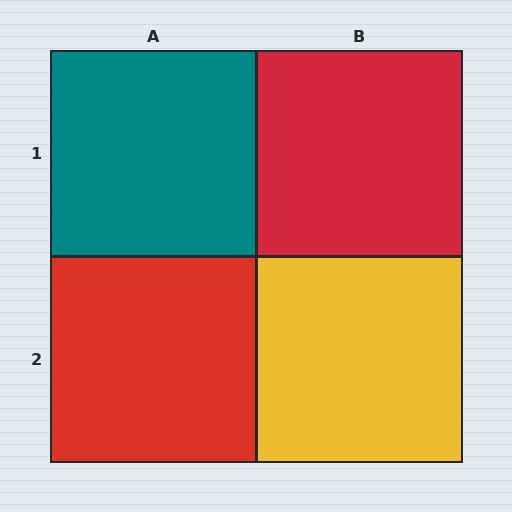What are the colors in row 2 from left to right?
Red, yellow.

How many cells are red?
2 cells are red.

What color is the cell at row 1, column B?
Red.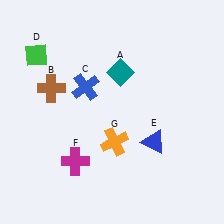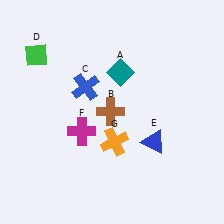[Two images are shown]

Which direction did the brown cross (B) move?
The brown cross (B) moved right.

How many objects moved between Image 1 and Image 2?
2 objects moved between the two images.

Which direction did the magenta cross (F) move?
The magenta cross (F) moved up.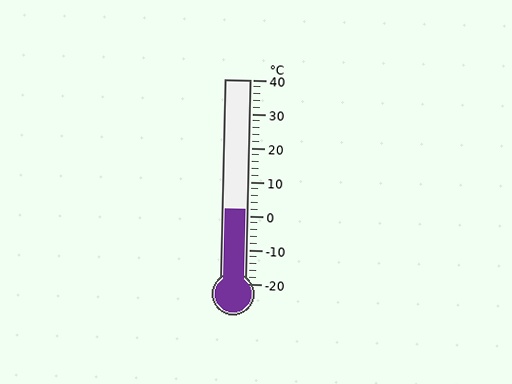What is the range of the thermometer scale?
The thermometer scale ranges from -20°C to 40°C.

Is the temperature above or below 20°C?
The temperature is below 20°C.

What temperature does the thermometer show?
The thermometer shows approximately 2°C.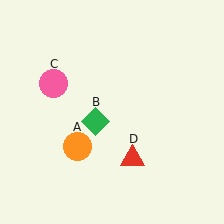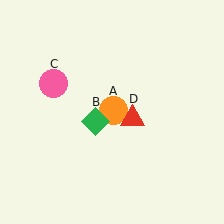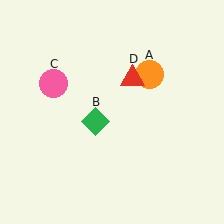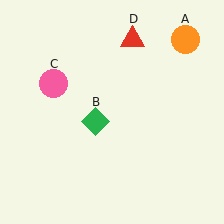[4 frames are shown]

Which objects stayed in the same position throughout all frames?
Green diamond (object B) and pink circle (object C) remained stationary.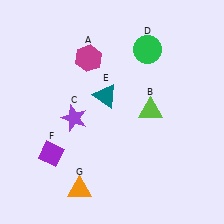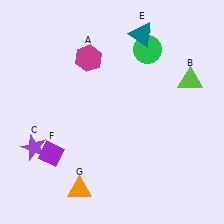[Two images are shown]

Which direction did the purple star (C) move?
The purple star (C) moved left.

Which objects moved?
The objects that moved are: the lime triangle (B), the purple star (C), the teal triangle (E).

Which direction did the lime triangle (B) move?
The lime triangle (B) moved right.